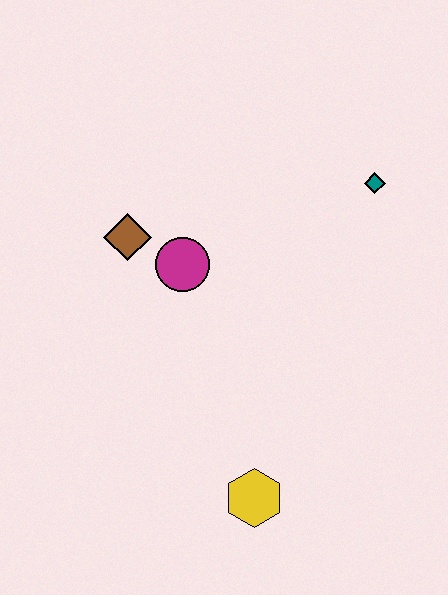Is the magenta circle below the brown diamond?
Yes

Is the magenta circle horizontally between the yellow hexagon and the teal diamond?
No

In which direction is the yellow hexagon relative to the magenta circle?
The yellow hexagon is below the magenta circle.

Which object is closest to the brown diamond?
The magenta circle is closest to the brown diamond.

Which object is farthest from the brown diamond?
The yellow hexagon is farthest from the brown diamond.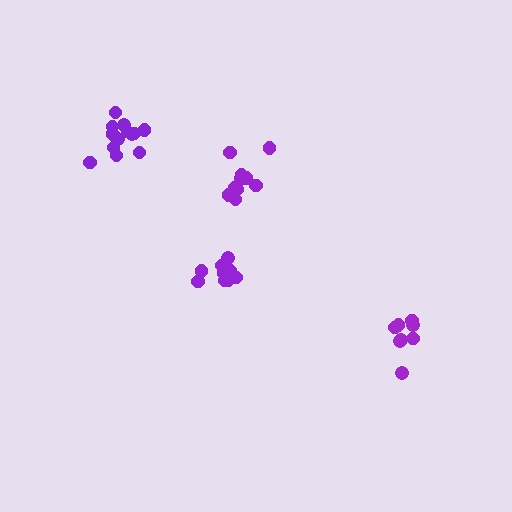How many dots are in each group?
Group 1: 10 dots, Group 2: 8 dots, Group 3: 9 dots, Group 4: 13 dots (40 total).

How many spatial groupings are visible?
There are 4 spatial groupings.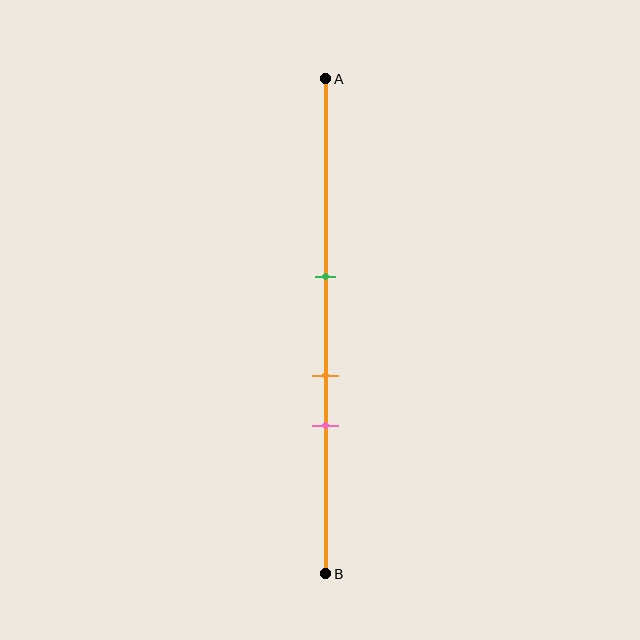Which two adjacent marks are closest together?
The orange and pink marks are the closest adjacent pair.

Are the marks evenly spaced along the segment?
Yes, the marks are approximately evenly spaced.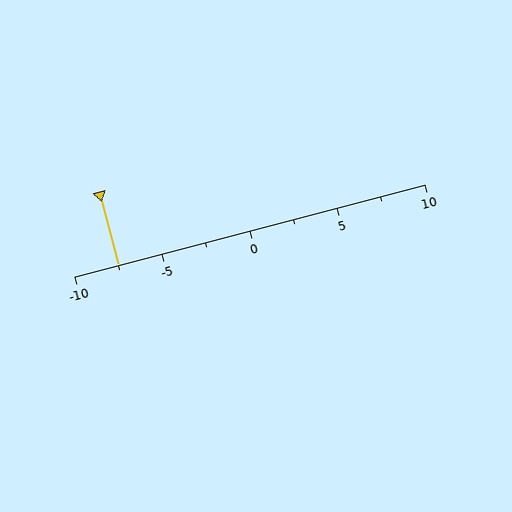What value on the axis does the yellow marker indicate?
The marker indicates approximately -7.5.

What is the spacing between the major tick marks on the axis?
The major ticks are spaced 5 apart.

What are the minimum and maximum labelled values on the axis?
The axis runs from -10 to 10.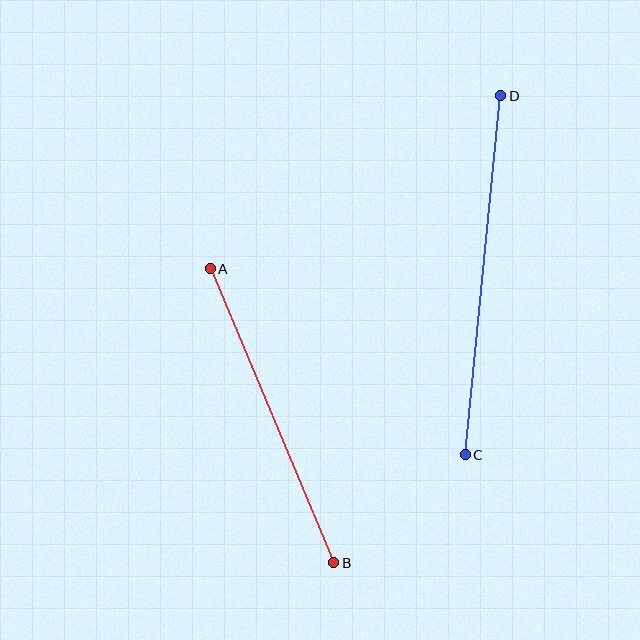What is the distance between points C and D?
The distance is approximately 361 pixels.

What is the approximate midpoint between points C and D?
The midpoint is at approximately (483, 275) pixels.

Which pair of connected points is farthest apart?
Points C and D are farthest apart.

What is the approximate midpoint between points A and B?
The midpoint is at approximately (272, 416) pixels.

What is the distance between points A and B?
The distance is approximately 319 pixels.